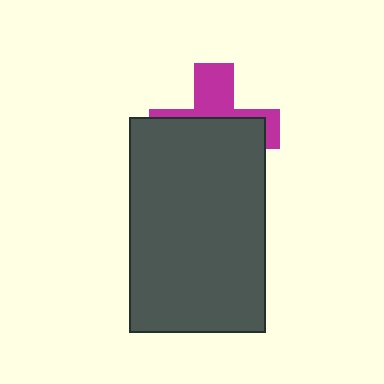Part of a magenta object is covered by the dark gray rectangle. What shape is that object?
It is a cross.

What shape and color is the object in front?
The object in front is a dark gray rectangle.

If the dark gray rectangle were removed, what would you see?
You would see the complete magenta cross.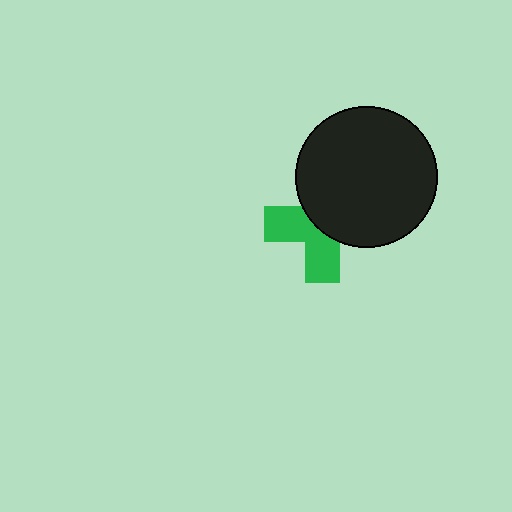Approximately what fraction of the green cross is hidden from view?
Roughly 54% of the green cross is hidden behind the black circle.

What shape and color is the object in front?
The object in front is a black circle.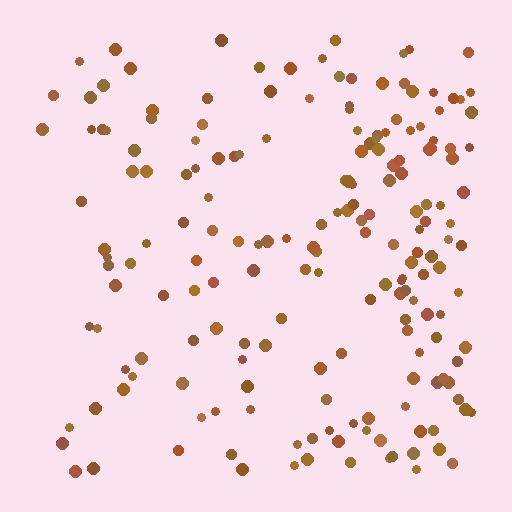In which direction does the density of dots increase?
From left to right, with the right side densest.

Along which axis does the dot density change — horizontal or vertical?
Horizontal.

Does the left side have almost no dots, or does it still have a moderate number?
Still a moderate number, just noticeably fewer than the right.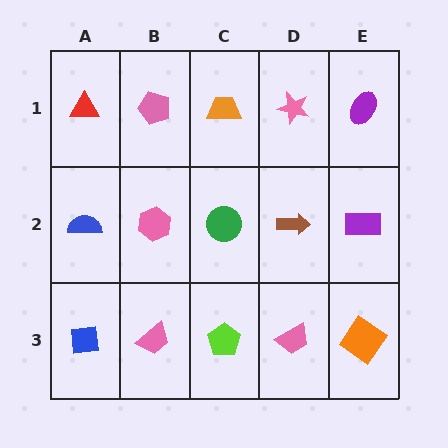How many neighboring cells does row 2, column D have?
4.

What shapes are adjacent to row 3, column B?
A pink hexagon (row 2, column B), a blue square (row 3, column A), a lime pentagon (row 3, column C).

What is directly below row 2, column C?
A lime pentagon.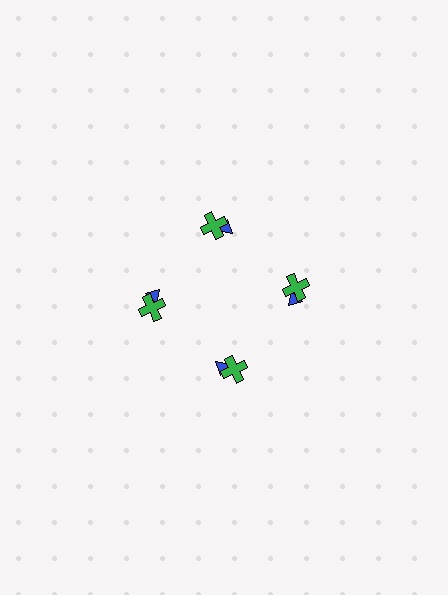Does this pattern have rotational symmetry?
Yes, this pattern has 4-fold rotational symmetry. It looks the same after rotating 90 degrees around the center.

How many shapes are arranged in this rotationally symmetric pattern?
There are 8 shapes, arranged in 4 groups of 2.